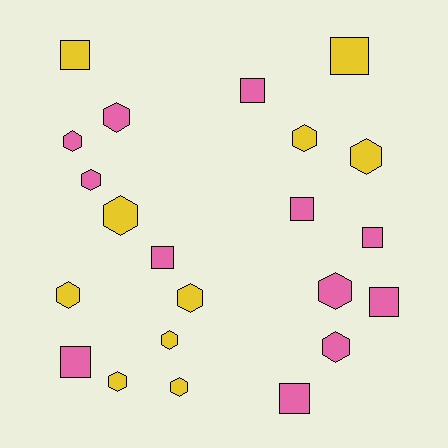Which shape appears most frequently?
Hexagon, with 13 objects.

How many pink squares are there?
There are 7 pink squares.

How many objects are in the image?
There are 22 objects.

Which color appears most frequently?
Pink, with 12 objects.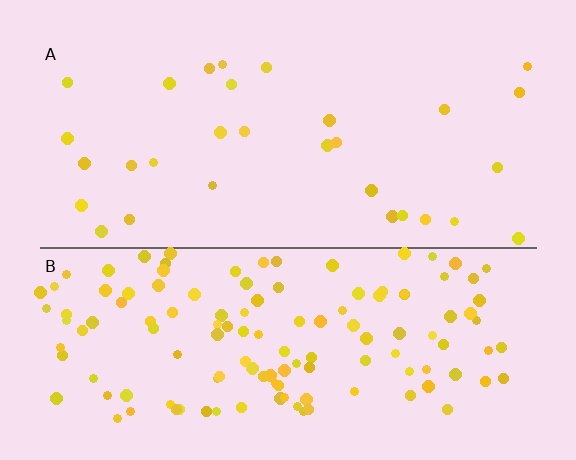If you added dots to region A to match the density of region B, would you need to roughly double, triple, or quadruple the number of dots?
Approximately quadruple.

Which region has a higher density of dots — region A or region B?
B (the bottom).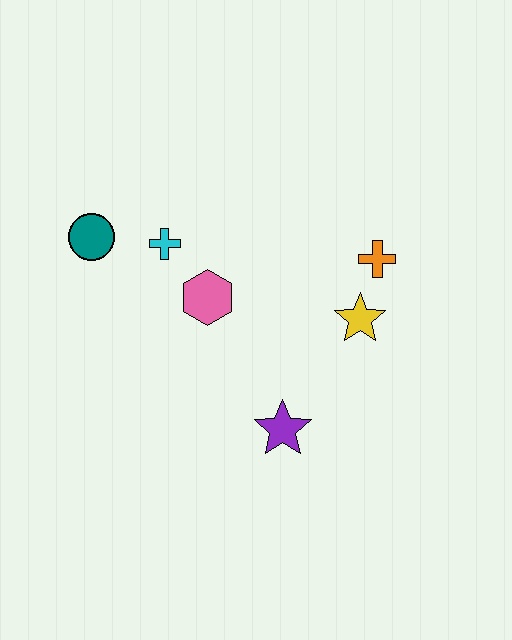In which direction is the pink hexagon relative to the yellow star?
The pink hexagon is to the left of the yellow star.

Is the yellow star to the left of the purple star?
No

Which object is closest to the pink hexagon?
The cyan cross is closest to the pink hexagon.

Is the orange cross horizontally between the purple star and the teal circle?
No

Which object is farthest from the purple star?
The teal circle is farthest from the purple star.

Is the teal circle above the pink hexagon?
Yes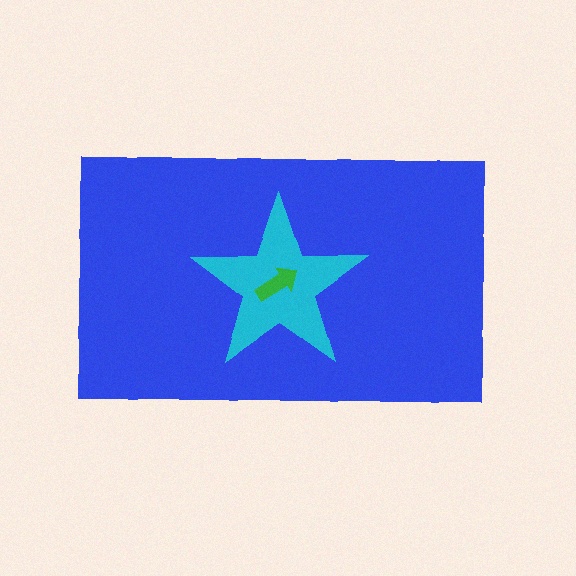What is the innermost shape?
The green arrow.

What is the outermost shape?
The blue rectangle.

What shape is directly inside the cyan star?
The green arrow.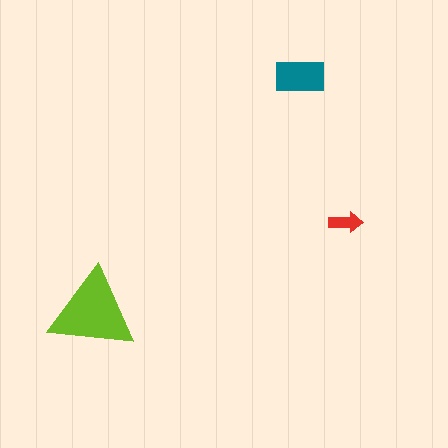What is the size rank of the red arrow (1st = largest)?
3rd.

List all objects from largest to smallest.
The lime triangle, the teal rectangle, the red arrow.